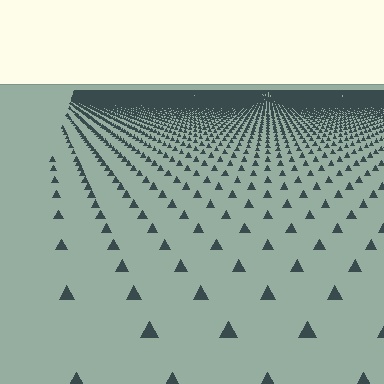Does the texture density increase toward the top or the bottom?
Density increases toward the top.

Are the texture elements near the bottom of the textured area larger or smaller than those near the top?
Larger. Near the bottom, elements are closer to the viewer and appear at a bigger on-screen size.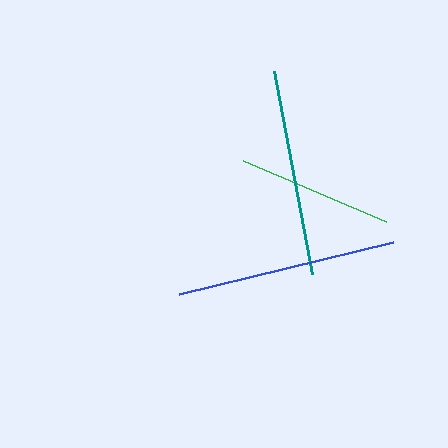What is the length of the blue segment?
The blue segment is approximately 220 pixels long.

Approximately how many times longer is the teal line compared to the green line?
The teal line is approximately 1.3 times the length of the green line.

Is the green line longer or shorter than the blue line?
The blue line is longer than the green line.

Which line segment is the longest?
The blue line is the longest at approximately 220 pixels.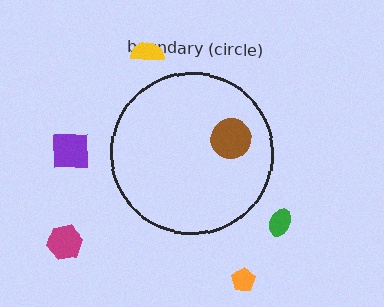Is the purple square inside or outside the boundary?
Outside.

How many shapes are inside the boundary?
1 inside, 5 outside.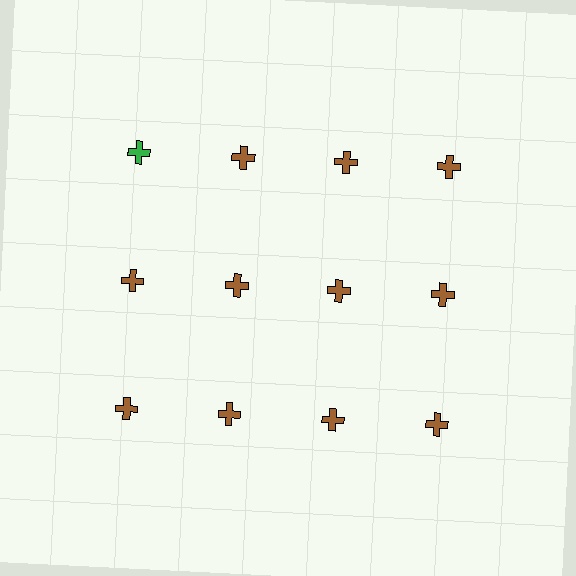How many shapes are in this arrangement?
There are 12 shapes arranged in a grid pattern.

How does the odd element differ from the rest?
It has a different color: green instead of brown.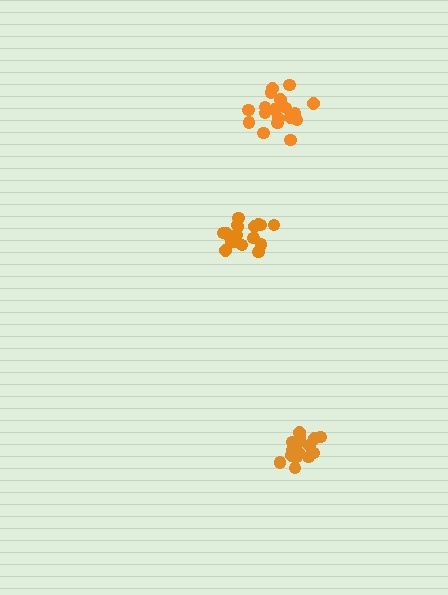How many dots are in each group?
Group 1: 17 dots, Group 2: 18 dots, Group 3: 18 dots (53 total).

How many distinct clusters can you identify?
There are 3 distinct clusters.